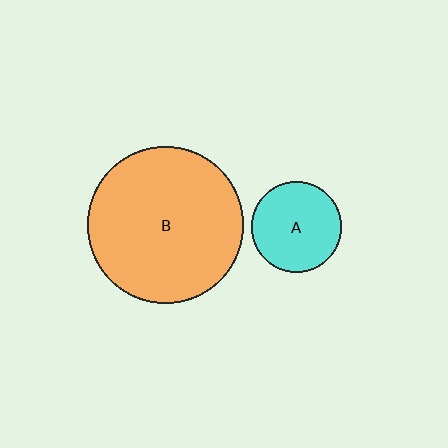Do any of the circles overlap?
No, none of the circles overlap.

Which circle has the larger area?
Circle B (orange).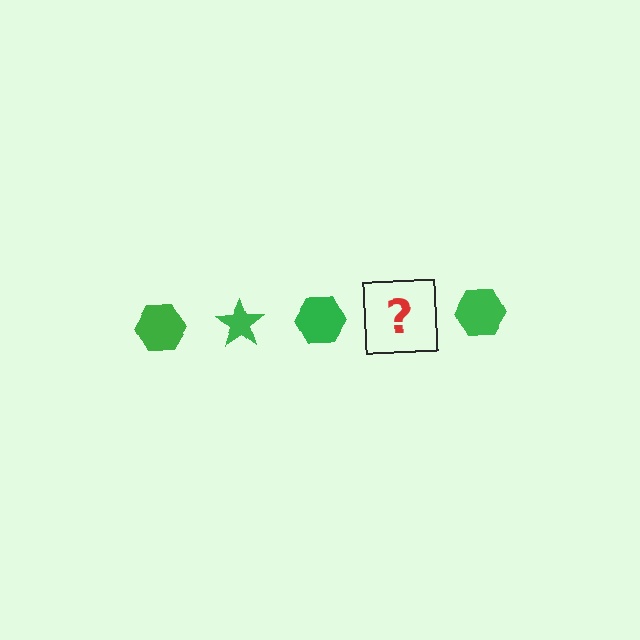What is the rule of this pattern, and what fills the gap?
The rule is that the pattern cycles through hexagon, star shapes in green. The gap should be filled with a green star.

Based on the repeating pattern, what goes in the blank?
The blank should be a green star.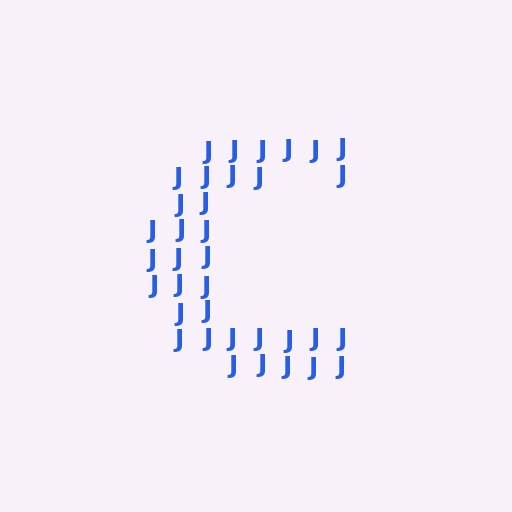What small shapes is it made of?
It is made of small letter J's.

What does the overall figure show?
The overall figure shows the letter C.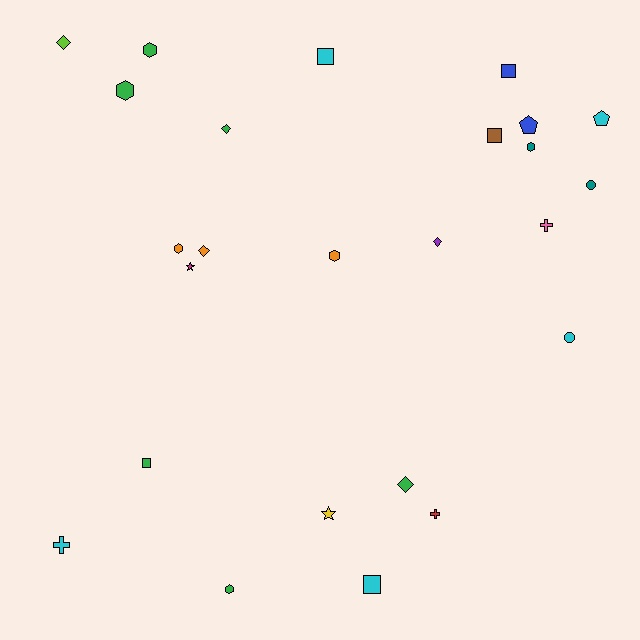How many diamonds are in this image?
There are 5 diamonds.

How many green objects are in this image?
There are 6 green objects.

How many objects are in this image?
There are 25 objects.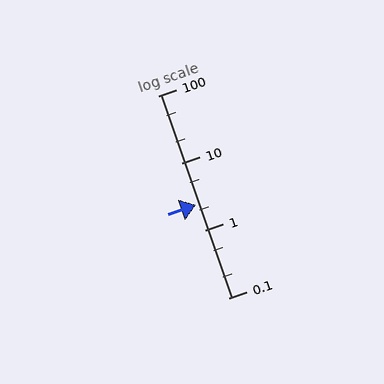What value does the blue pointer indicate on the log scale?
The pointer indicates approximately 2.4.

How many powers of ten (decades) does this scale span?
The scale spans 3 decades, from 0.1 to 100.